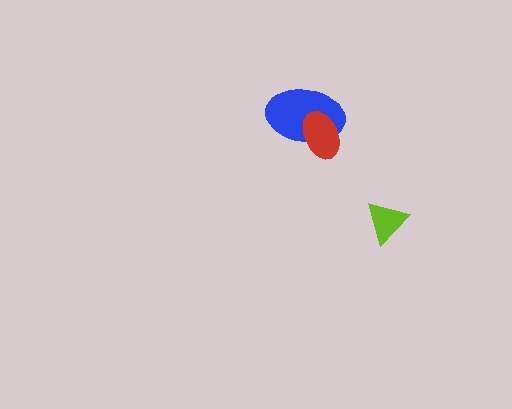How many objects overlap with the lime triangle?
0 objects overlap with the lime triangle.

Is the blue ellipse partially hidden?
Yes, it is partially covered by another shape.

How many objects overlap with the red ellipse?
1 object overlaps with the red ellipse.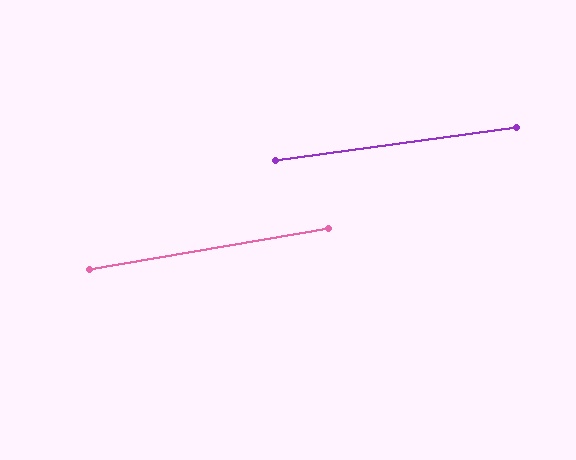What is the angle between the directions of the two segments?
Approximately 2 degrees.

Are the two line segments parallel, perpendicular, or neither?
Parallel — their directions differ by only 2.0°.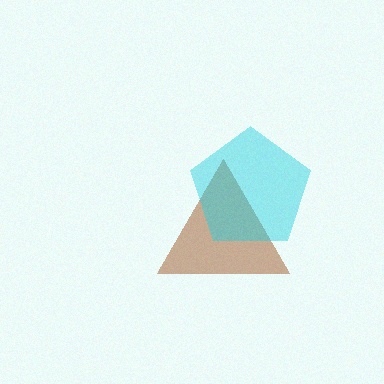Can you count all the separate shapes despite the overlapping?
Yes, there are 2 separate shapes.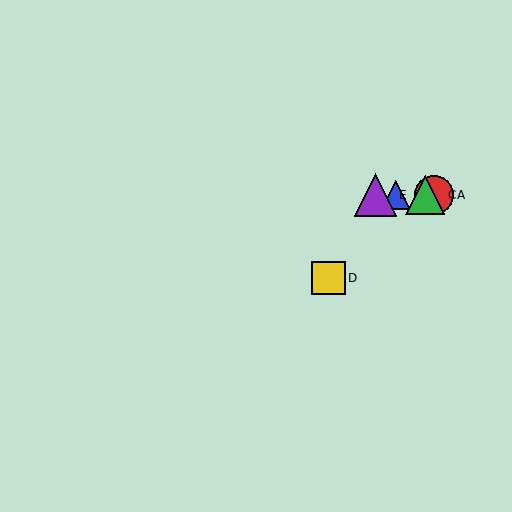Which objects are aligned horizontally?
Objects A, B, C, E are aligned horizontally.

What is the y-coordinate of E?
Object E is at y≈195.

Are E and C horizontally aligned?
Yes, both are at y≈195.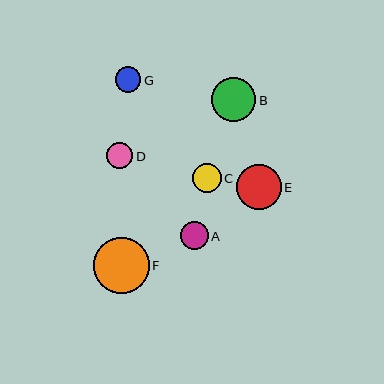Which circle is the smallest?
Circle G is the smallest with a size of approximately 25 pixels.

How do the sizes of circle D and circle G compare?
Circle D and circle G are approximately the same size.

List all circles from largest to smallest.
From largest to smallest: F, E, B, C, A, D, G.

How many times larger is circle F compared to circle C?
Circle F is approximately 1.9 times the size of circle C.